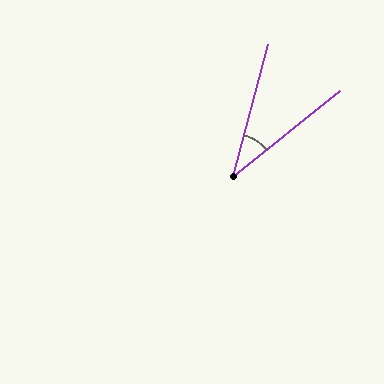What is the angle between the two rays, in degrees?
Approximately 36 degrees.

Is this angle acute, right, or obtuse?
It is acute.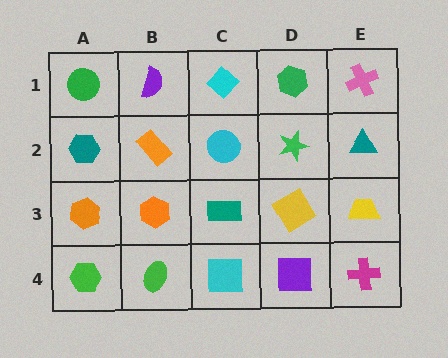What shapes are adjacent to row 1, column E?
A teal triangle (row 2, column E), a green hexagon (row 1, column D).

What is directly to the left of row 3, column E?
A yellow diamond.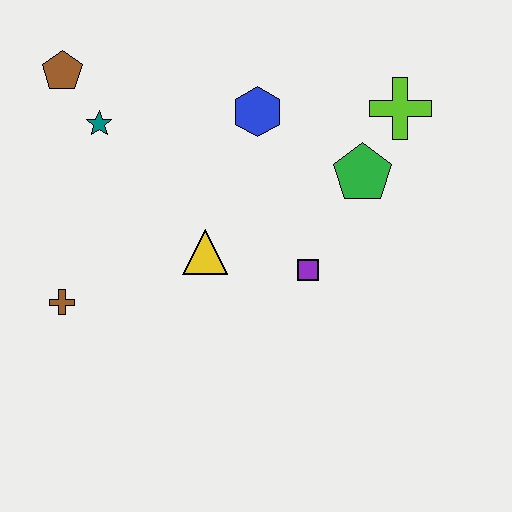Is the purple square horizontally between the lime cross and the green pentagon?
No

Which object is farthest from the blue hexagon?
The brown cross is farthest from the blue hexagon.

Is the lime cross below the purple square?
No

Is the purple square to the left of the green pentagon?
Yes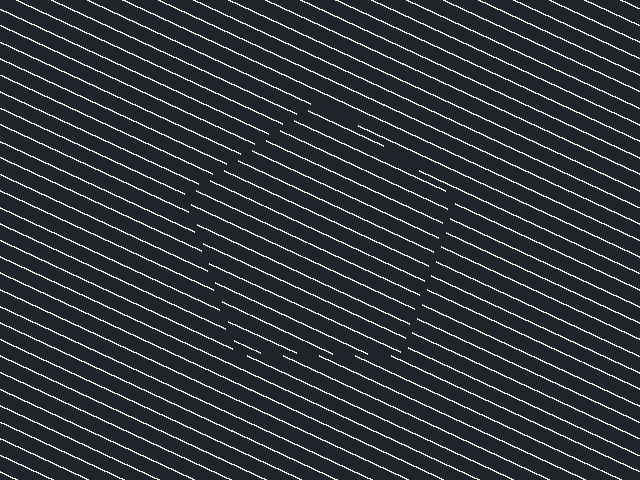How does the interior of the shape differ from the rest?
The interior of the shape contains the same grating, shifted by half a period — the contour is defined by the phase discontinuity where line-ends from the inner and outer gratings abut.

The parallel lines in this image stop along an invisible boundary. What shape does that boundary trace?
An illusory pentagon. The interior of the shape contains the same grating, shifted by half a period — the contour is defined by the phase discontinuity where line-ends from the inner and outer gratings abut.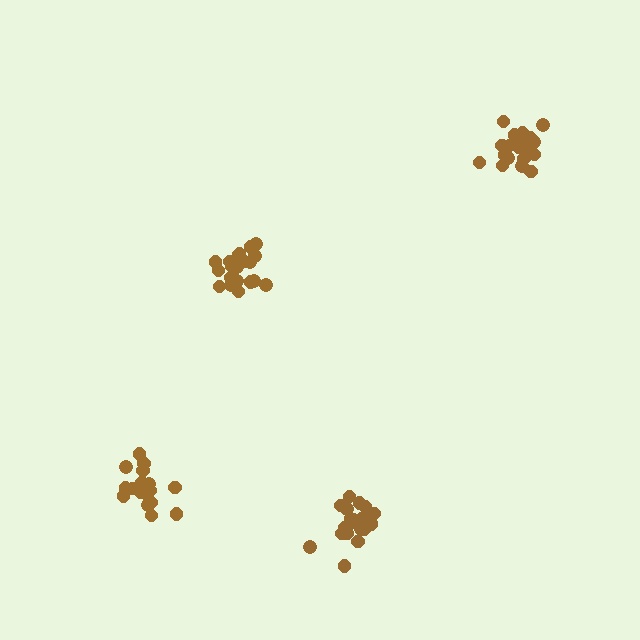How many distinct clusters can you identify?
There are 4 distinct clusters.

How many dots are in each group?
Group 1: 19 dots, Group 2: 20 dots, Group 3: 21 dots, Group 4: 21 dots (81 total).